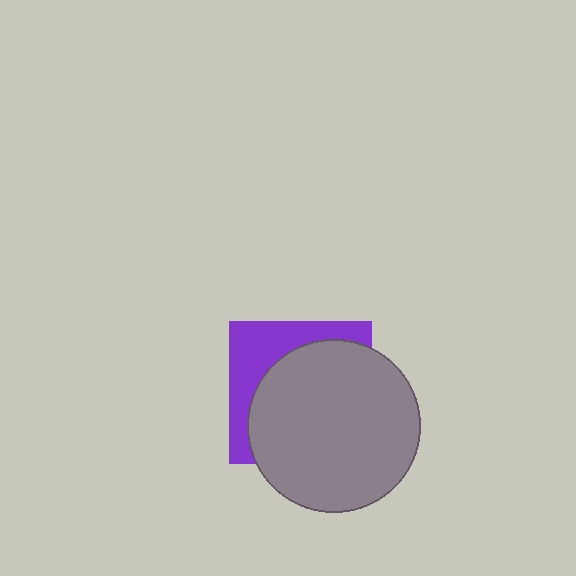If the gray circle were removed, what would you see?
You would see the complete purple square.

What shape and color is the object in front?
The object in front is a gray circle.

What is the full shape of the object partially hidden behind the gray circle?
The partially hidden object is a purple square.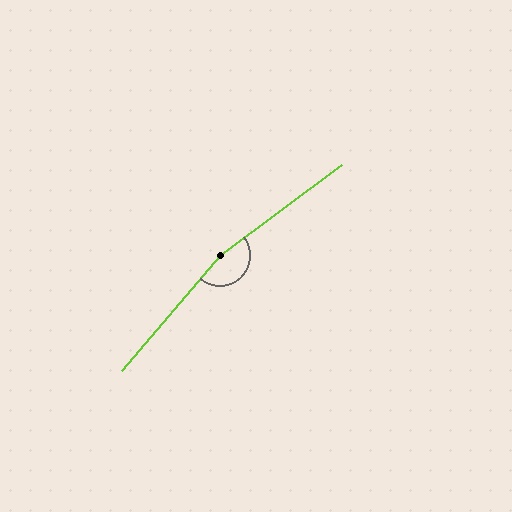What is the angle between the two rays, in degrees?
Approximately 167 degrees.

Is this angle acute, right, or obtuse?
It is obtuse.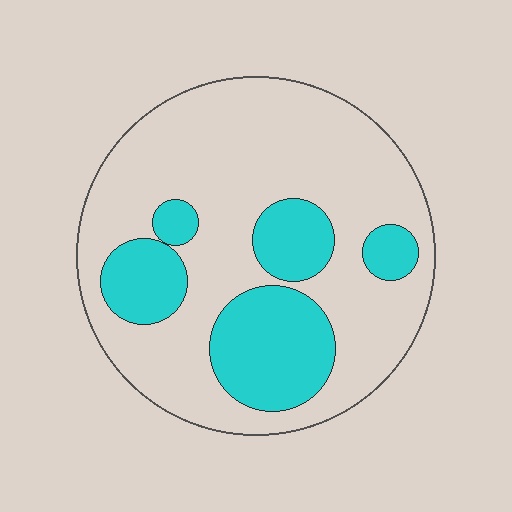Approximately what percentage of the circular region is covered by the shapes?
Approximately 30%.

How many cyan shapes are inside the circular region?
5.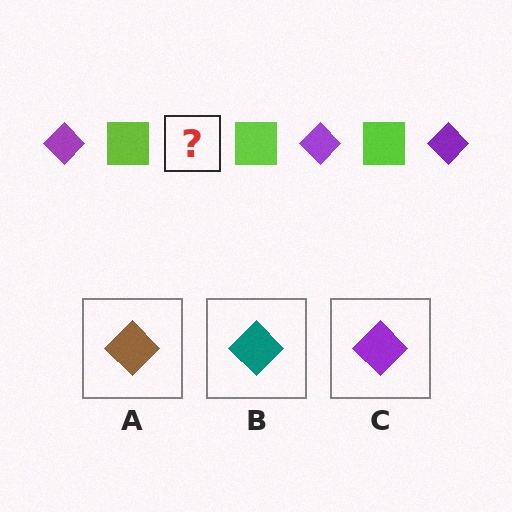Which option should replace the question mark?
Option C.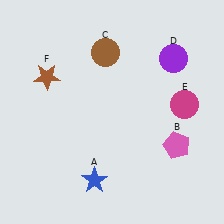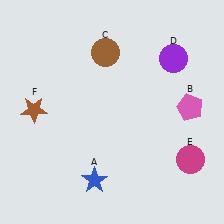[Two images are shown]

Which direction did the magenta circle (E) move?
The magenta circle (E) moved down.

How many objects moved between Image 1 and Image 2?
3 objects moved between the two images.